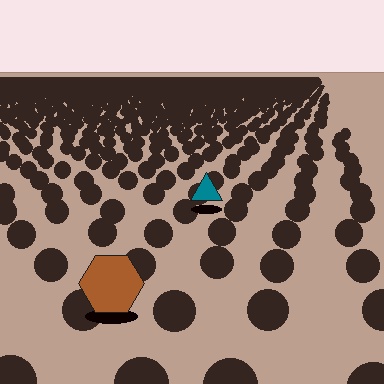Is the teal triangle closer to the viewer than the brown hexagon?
No. The brown hexagon is closer — you can tell from the texture gradient: the ground texture is coarser near it.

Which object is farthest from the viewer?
The teal triangle is farthest from the viewer. It appears smaller and the ground texture around it is denser.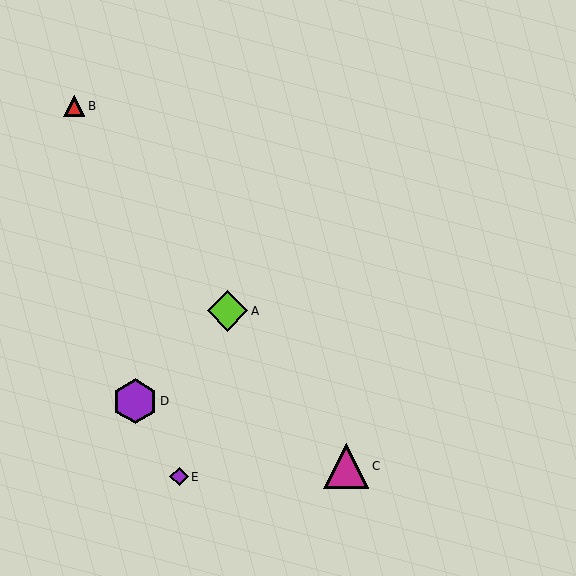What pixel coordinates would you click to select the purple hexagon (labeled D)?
Click at (135, 401) to select the purple hexagon D.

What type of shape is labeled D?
Shape D is a purple hexagon.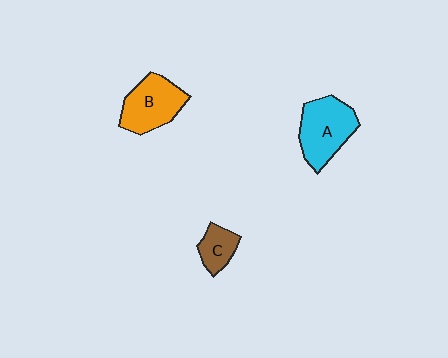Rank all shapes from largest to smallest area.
From largest to smallest: A (cyan), B (orange), C (brown).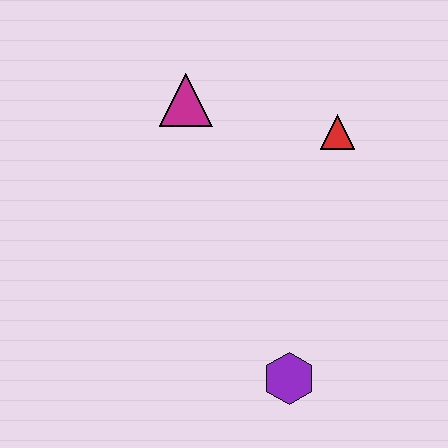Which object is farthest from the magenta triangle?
The purple hexagon is farthest from the magenta triangle.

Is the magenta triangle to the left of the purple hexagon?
Yes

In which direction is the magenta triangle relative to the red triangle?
The magenta triangle is to the left of the red triangle.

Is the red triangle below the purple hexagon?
No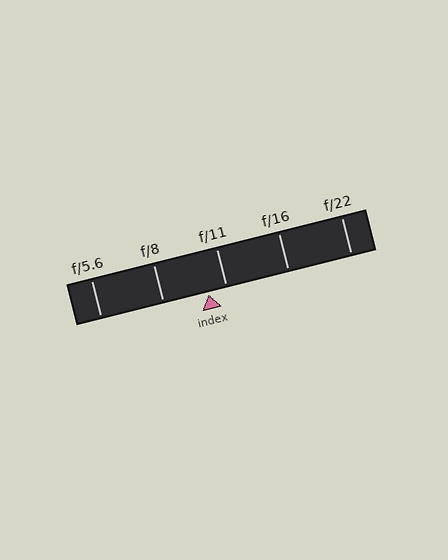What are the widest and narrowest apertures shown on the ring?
The widest aperture shown is f/5.6 and the narrowest is f/22.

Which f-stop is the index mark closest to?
The index mark is closest to f/11.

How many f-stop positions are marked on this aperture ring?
There are 5 f-stop positions marked.